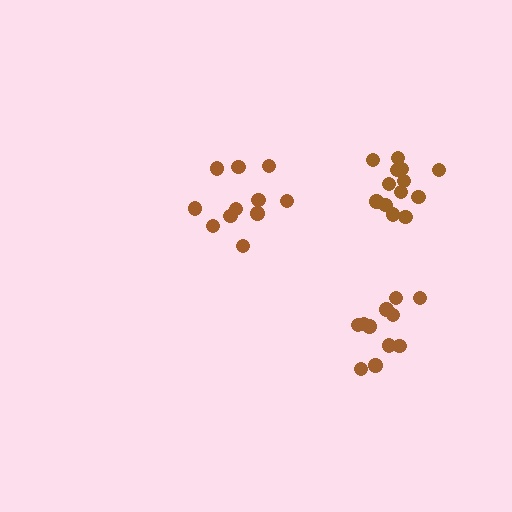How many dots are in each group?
Group 1: 11 dots, Group 2: 11 dots, Group 3: 13 dots (35 total).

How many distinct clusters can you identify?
There are 3 distinct clusters.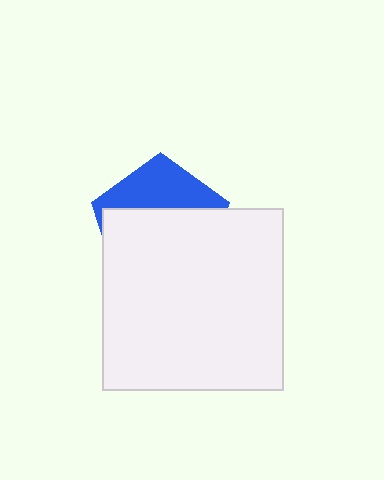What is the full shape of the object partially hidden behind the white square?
The partially hidden object is a blue pentagon.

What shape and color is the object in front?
The object in front is a white square.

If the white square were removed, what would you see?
You would see the complete blue pentagon.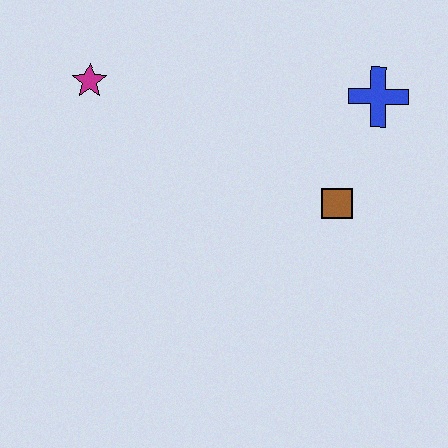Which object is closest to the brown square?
The blue cross is closest to the brown square.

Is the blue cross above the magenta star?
No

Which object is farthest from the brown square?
The magenta star is farthest from the brown square.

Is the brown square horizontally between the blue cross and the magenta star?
Yes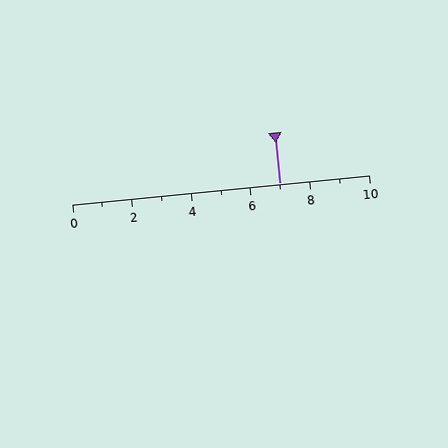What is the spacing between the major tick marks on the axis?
The major ticks are spaced 2 apart.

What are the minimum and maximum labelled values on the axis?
The axis runs from 0 to 10.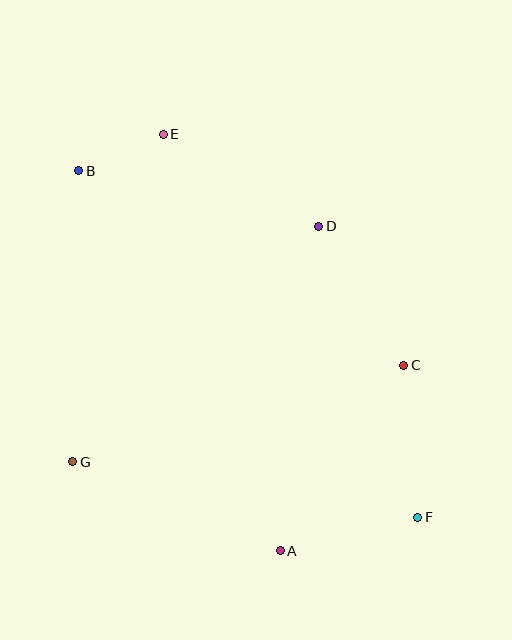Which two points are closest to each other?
Points B and E are closest to each other.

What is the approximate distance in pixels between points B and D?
The distance between B and D is approximately 246 pixels.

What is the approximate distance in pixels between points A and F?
The distance between A and F is approximately 141 pixels.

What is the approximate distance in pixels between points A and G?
The distance between A and G is approximately 226 pixels.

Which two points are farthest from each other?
Points B and F are farthest from each other.